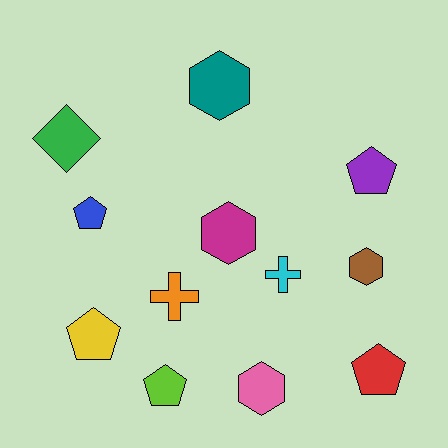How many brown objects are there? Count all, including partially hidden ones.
There is 1 brown object.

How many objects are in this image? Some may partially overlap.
There are 12 objects.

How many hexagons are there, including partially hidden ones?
There are 4 hexagons.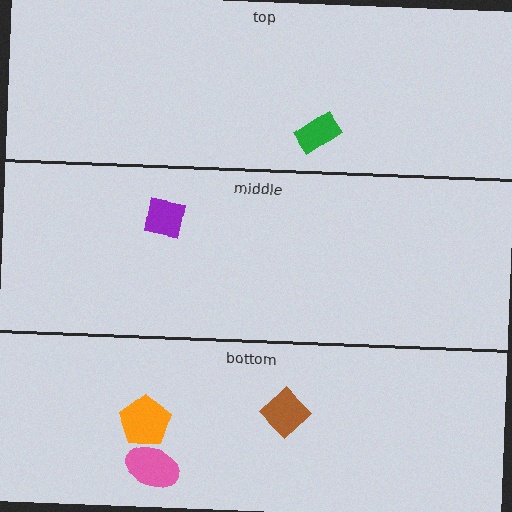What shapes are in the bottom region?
The orange pentagon, the pink ellipse, the brown diamond.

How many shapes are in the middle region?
1.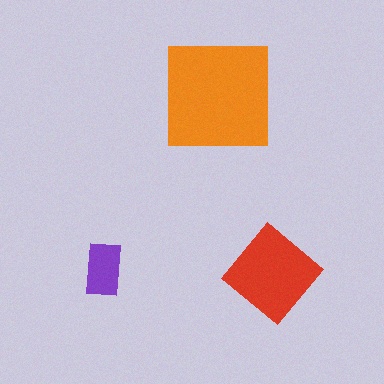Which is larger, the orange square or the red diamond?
The orange square.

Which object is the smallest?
The purple rectangle.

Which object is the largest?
The orange square.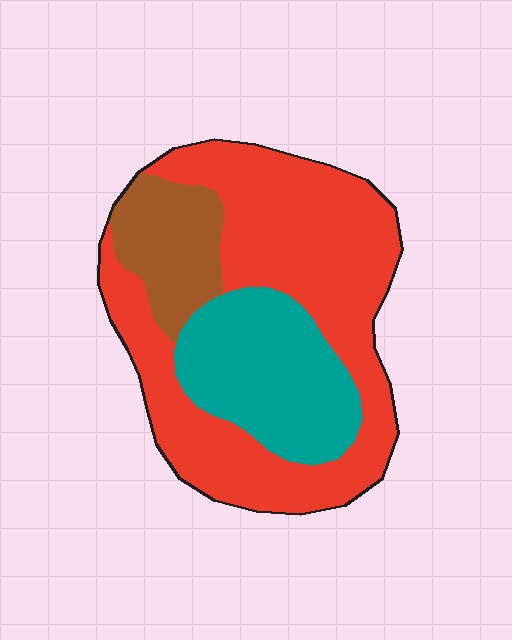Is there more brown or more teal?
Teal.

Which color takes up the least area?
Brown, at roughly 15%.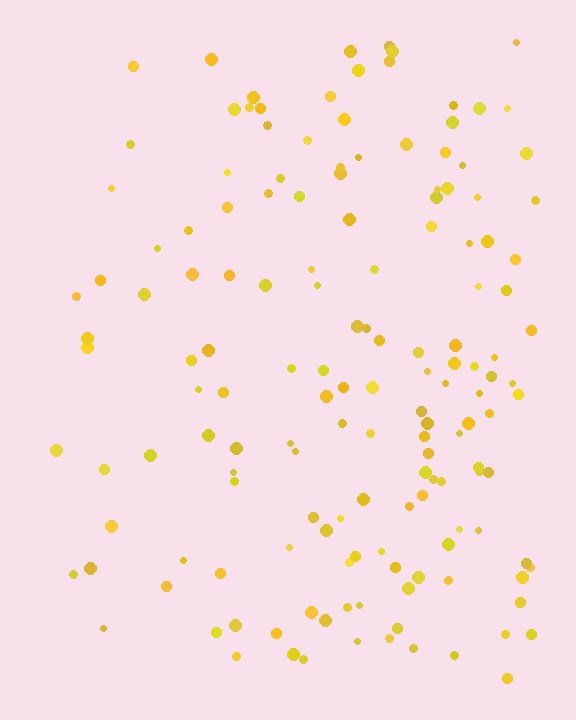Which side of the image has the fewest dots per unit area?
The left.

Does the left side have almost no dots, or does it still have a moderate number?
Still a moderate number, just noticeably fewer than the right.